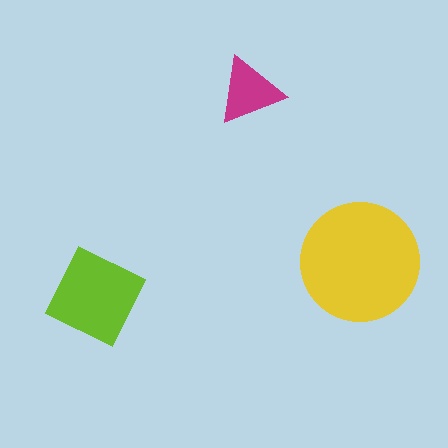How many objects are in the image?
There are 3 objects in the image.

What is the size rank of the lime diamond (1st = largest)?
2nd.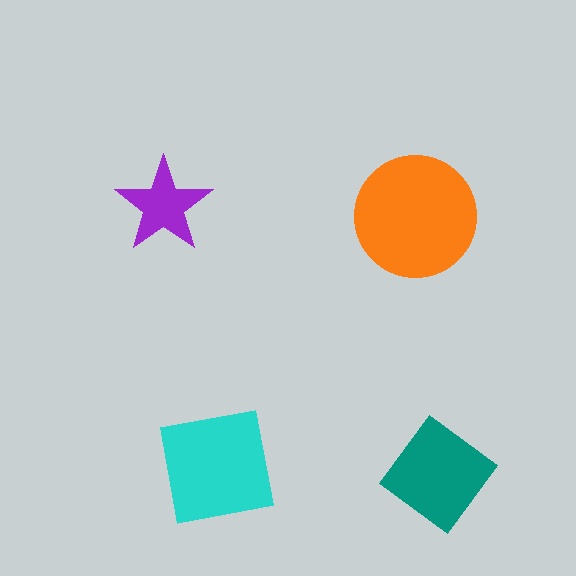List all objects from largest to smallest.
The orange circle, the cyan square, the teal diamond, the purple star.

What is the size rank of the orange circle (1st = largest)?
1st.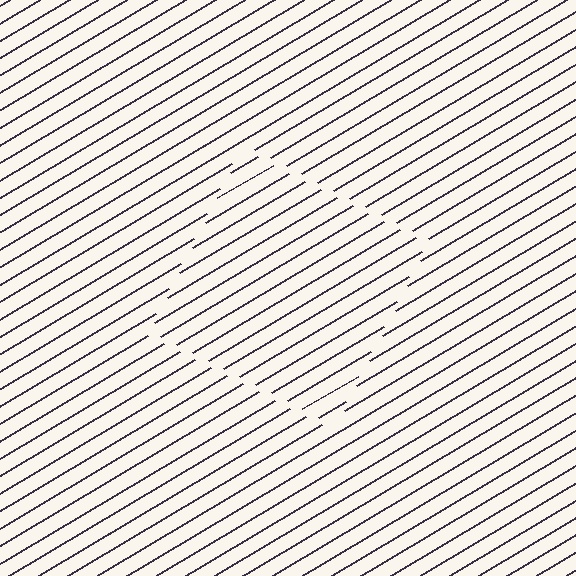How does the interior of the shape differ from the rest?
The interior of the shape contains the same grating, shifted by half a period — the contour is defined by the phase discontinuity where line-ends from the inner and outer gratings abut.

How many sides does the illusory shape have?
4 sides — the line-ends trace a square.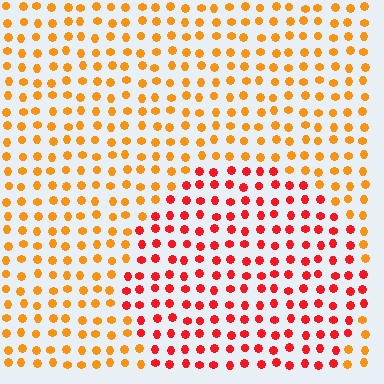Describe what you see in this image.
The image is filled with small orange elements in a uniform arrangement. A circle-shaped region is visible where the elements are tinted to a slightly different hue, forming a subtle color boundary.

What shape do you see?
I see a circle.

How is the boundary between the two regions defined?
The boundary is defined purely by a slight shift in hue (about 37 degrees). Spacing, size, and orientation are identical on both sides.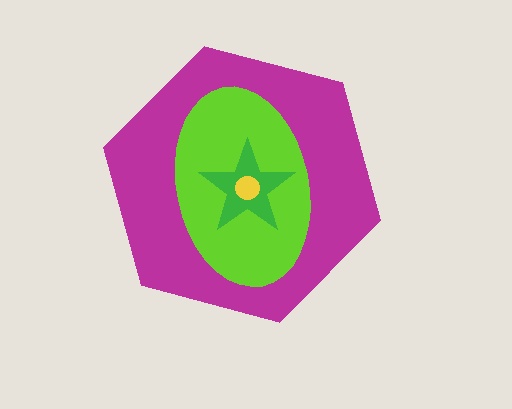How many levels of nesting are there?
4.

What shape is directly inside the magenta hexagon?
The lime ellipse.